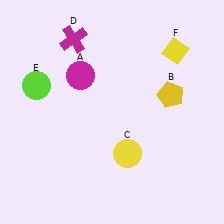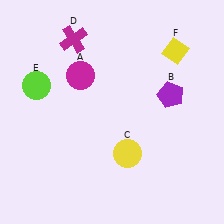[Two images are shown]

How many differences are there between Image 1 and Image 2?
There is 1 difference between the two images.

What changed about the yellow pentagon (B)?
In Image 1, B is yellow. In Image 2, it changed to purple.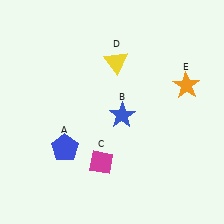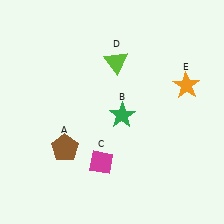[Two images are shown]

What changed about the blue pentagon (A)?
In Image 1, A is blue. In Image 2, it changed to brown.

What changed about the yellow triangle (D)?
In Image 1, D is yellow. In Image 2, it changed to lime.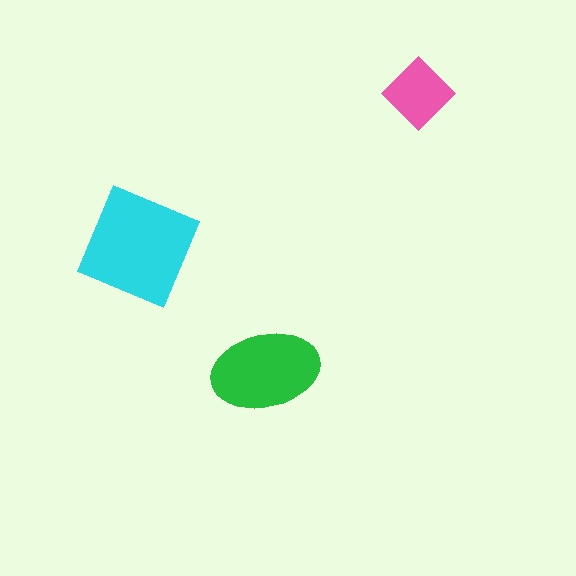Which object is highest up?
The pink diamond is topmost.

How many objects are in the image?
There are 3 objects in the image.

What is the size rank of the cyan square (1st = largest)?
1st.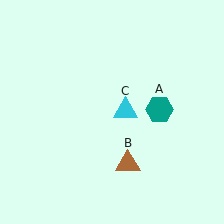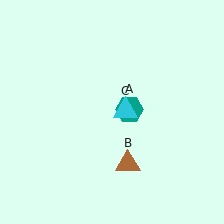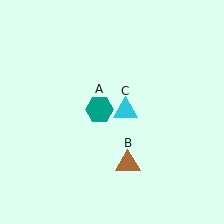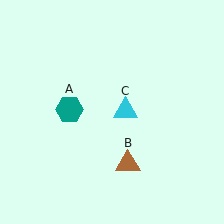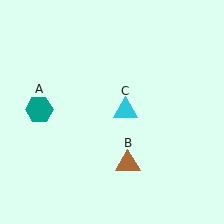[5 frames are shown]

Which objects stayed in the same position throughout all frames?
Brown triangle (object B) and cyan triangle (object C) remained stationary.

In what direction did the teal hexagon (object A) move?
The teal hexagon (object A) moved left.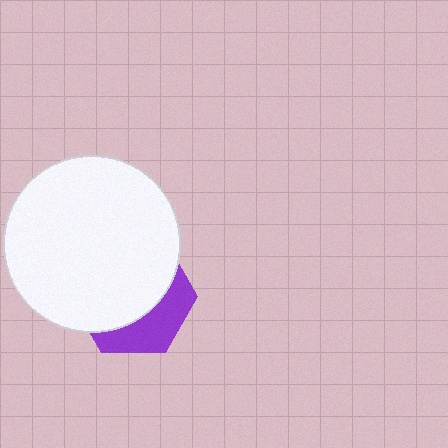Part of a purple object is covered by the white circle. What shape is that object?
It is a hexagon.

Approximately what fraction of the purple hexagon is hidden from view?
Roughly 66% of the purple hexagon is hidden behind the white circle.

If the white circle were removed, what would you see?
You would see the complete purple hexagon.